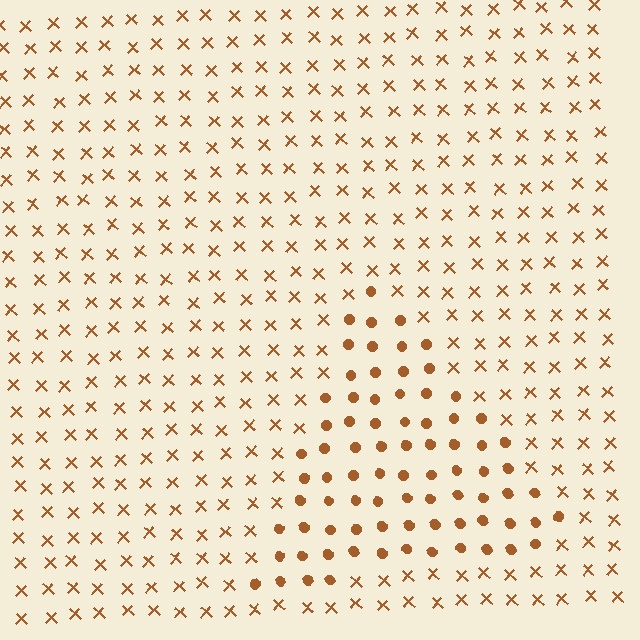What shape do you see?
I see a triangle.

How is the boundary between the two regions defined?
The boundary is defined by a change in element shape: circles inside vs. X marks outside. All elements share the same color and spacing.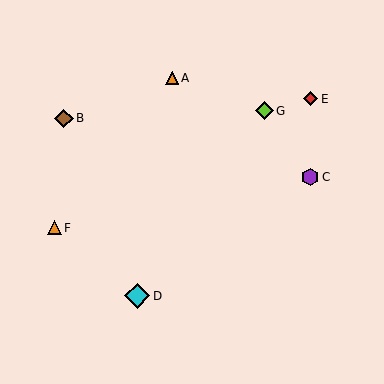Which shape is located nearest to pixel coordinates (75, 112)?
The brown diamond (labeled B) at (64, 118) is nearest to that location.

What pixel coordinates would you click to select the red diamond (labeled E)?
Click at (311, 99) to select the red diamond E.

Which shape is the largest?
The cyan diamond (labeled D) is the largest.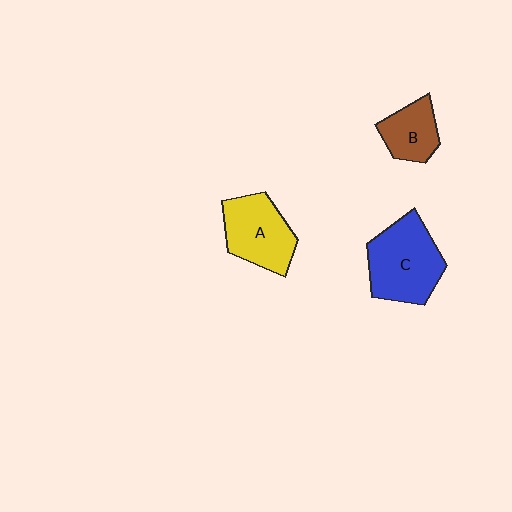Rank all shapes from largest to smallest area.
From largest to smallest: C (blue), A (yellow), B (brown).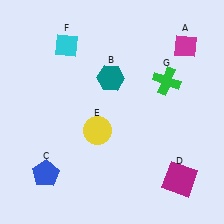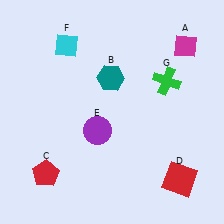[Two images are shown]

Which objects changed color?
C changed from blue to red. D changed from magenta to red. E changed from yellow to purple.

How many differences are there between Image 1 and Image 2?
There are 3 differences between the two images.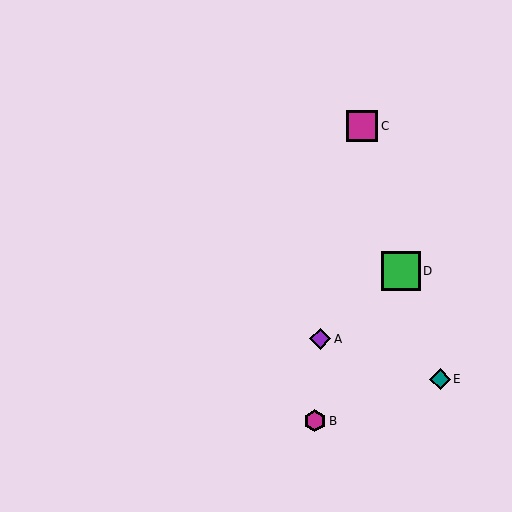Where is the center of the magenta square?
The center of the magenta square is at (362, 126).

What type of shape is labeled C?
Shape C is a magenta square.